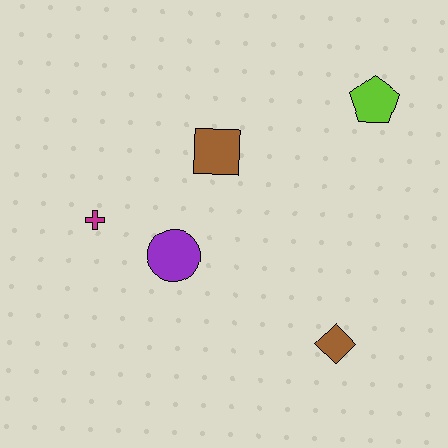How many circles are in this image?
There is 1 circle.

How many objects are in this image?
There are 5 objects.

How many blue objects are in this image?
There are no blue objects.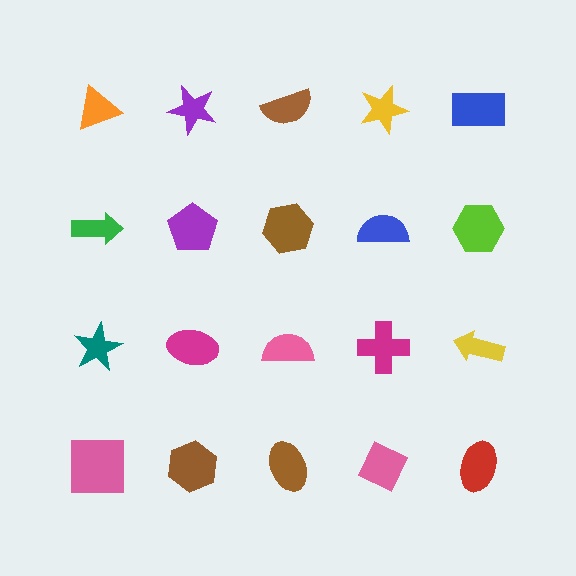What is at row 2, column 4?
A blue semicircle.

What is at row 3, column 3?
A pink semicircle.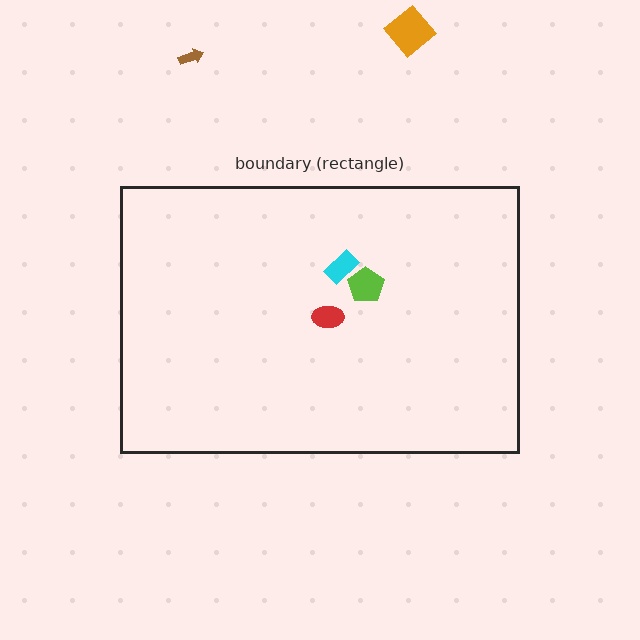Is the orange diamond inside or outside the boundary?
Outside.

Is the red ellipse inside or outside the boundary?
Inside.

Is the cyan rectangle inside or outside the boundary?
Inside.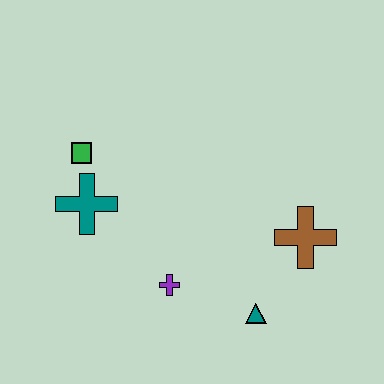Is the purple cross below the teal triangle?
No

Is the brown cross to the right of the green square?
Yes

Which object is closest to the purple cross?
The teal triangle is closest to the purple cross.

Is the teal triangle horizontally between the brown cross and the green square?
Yes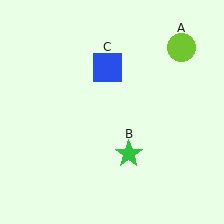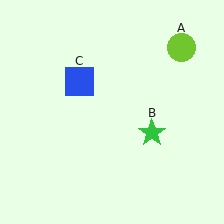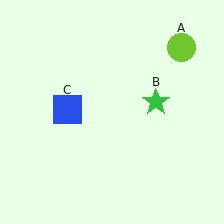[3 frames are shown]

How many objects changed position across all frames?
2 objects changed position: green star (object B), blue square (object C).